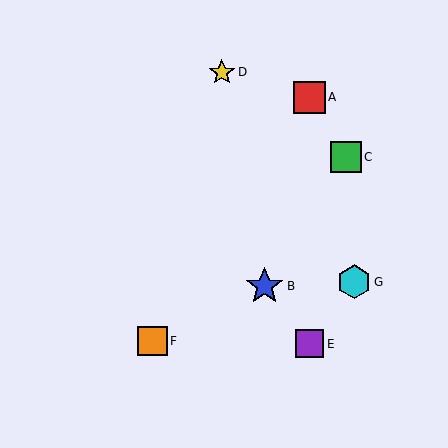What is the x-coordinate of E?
Object E is at x≈309.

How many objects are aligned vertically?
2 objects (A, E) are aligned vertically.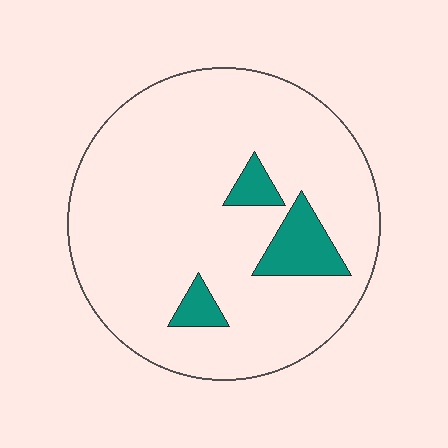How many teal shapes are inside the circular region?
3.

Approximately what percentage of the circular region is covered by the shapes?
Approximately 10%.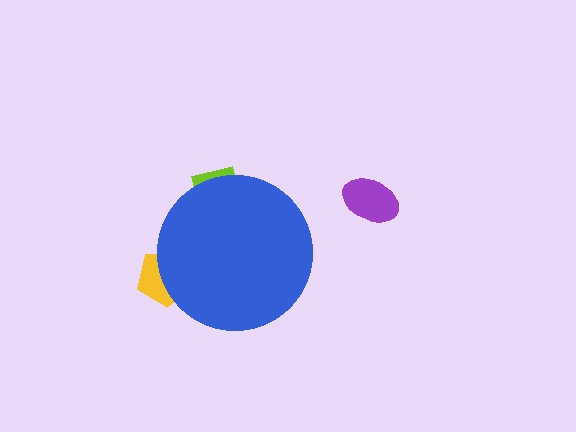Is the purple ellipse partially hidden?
No, the purple ellipse is fully visible.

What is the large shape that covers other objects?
A blue circle.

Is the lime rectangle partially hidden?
Yes, the lime rectangle is partially hidden behind the blue circle.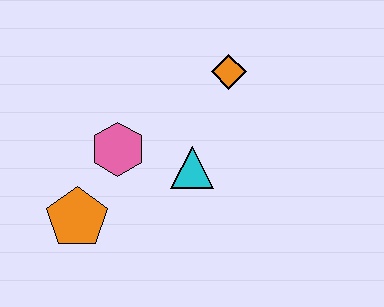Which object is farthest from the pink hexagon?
The orange diamond is farthest from the pink hexagon.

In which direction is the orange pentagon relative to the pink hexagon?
The orange pentagon is below the pink hexagon.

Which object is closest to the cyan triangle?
The pink hexagon is closest to the cyan triangle.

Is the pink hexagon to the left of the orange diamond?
Yes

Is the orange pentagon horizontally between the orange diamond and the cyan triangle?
No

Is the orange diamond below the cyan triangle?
No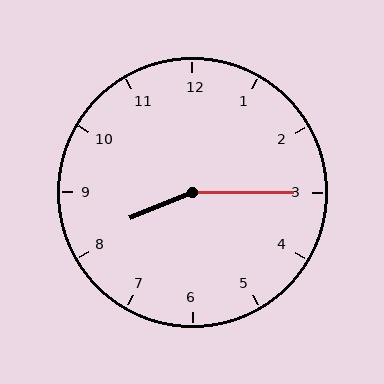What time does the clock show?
8:15.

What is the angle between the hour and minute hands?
Approximately 158 degrees.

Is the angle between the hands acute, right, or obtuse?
It is obtuse.